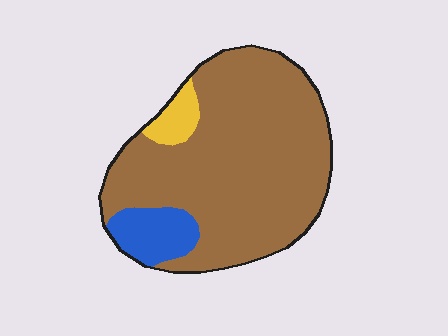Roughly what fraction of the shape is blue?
Blue takes up less than a quarter of the shape.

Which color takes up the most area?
Brown, at roughly 85%.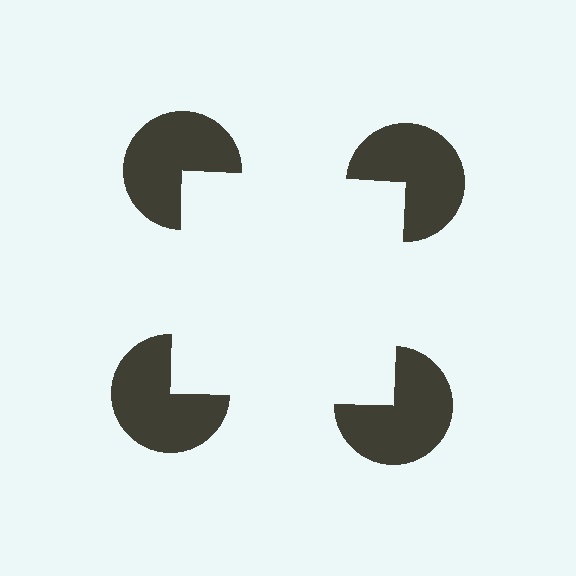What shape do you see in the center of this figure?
An illusory square — its edges are inferred from the aligned wedge cuts in the pac-man discs, not physically drawn.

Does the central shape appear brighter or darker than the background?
It typically appears slightly brighter than the background, even though no actual brightness change is drawn.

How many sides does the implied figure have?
4 sides.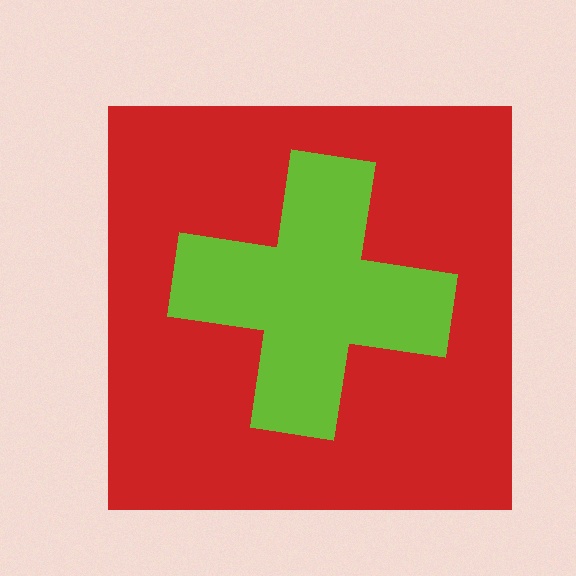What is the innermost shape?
The lime cross.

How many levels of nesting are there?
2.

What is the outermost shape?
The red square.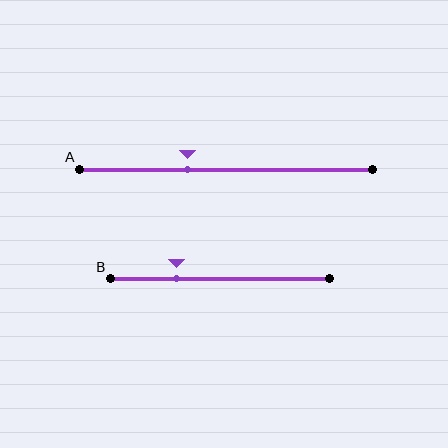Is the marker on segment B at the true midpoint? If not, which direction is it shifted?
No, the marker on segment B is shifted to the left by about 20% of the segment length.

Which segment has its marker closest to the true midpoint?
Segment A has its marker closest to the true midpoint.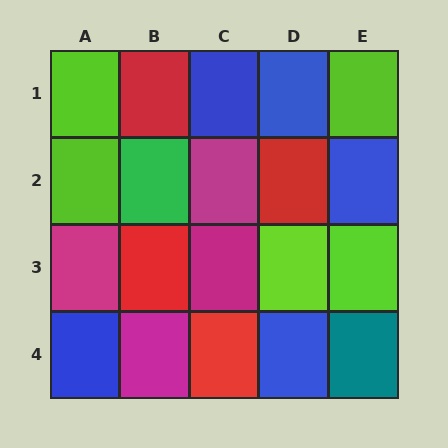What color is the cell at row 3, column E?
Lime.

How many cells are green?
1 cell is green.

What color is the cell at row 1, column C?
Blue.